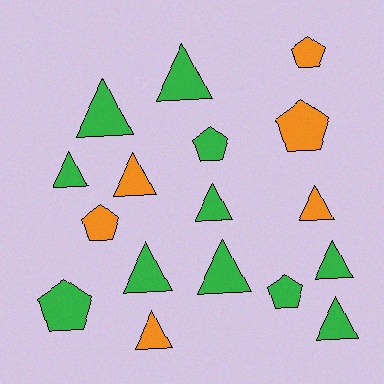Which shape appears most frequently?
Triangle, with 11 objects.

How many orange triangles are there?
There are 3 orange triangles.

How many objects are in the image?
There are 17 objects.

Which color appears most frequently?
Green, with 11 objects.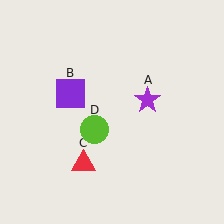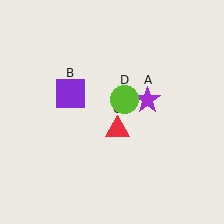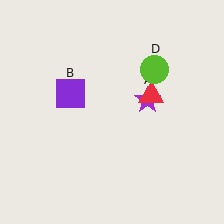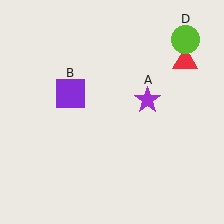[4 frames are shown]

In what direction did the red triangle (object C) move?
The red triangle (object C) moved up and to the right.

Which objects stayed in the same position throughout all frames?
Purple star (object A) and purple square (object B) remained stationary.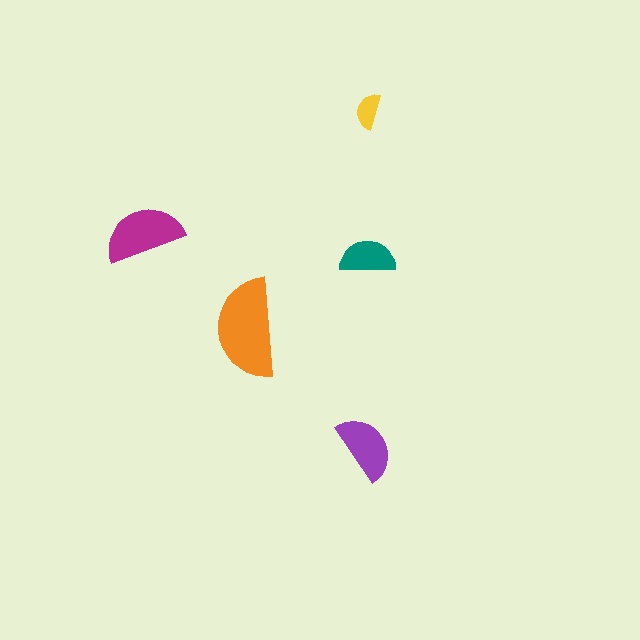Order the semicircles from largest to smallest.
the orange one, the magenta one, the purple one, the teal one, the yellow one.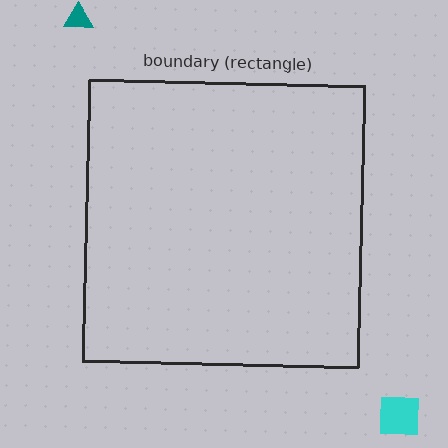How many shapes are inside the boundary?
0 inside, 2 outside.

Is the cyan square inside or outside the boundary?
Outside.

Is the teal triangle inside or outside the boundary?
Outside.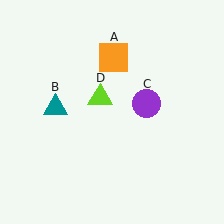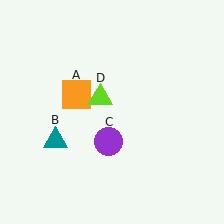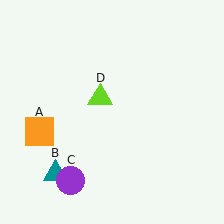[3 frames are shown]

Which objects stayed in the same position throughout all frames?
Lime triangle (object D) remained stationary.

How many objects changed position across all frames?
3 objects changed position: orange square (object A), teal triangle (object B), purple circle (object C).